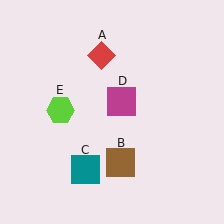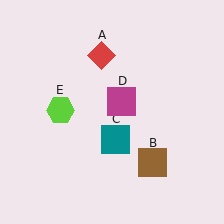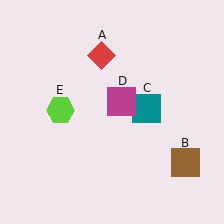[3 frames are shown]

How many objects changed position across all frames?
2 objects changed position: brown square (object B), teal square (object C).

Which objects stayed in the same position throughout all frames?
Red diamond (object A) and magenta square (object D) and lime hexagon (object E) remained stationary.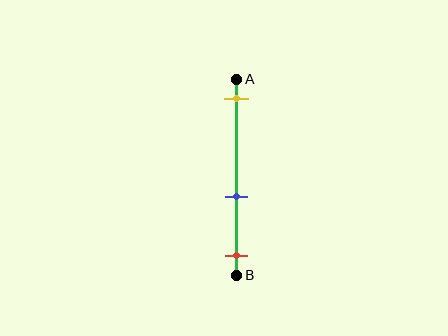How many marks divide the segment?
There are 3 marks dividing the segment.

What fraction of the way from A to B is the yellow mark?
The yellow mark is approximately 10% (0.1) of the way from A to B.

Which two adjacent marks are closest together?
The blue and red marks are the closest adjacent pair.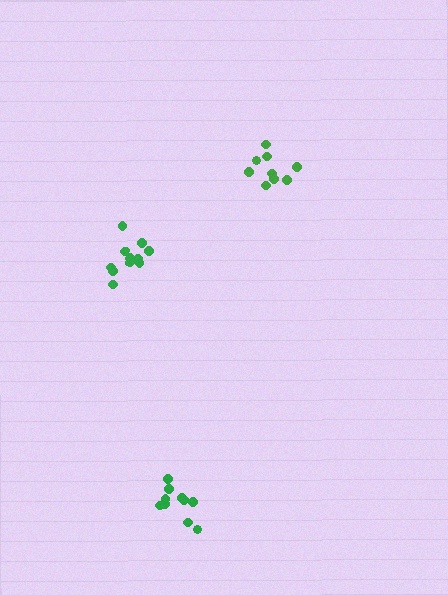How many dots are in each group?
Group 1: 10 dots, Group 2: 9 dots, Group 3: 11 dots (30 total).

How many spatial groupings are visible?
There are 3 spatial groupings.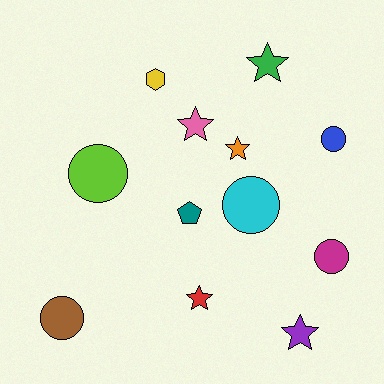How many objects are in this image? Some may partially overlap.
There are 12 objects.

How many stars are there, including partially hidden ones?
There are 5 stars.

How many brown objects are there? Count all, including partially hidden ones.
There is 1 brown object.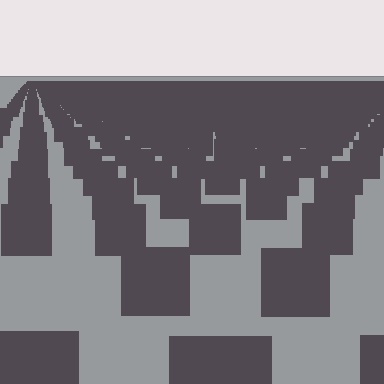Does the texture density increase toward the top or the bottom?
Density increases toward the top.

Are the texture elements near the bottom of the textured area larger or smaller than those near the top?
Larger. Near the bottom, elements are closer to the viewer and appear at a bigger on-screen size.